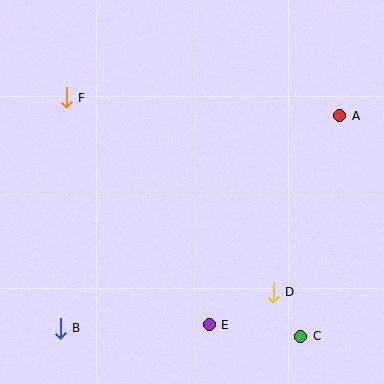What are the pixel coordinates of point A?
Point A is at (340, 116).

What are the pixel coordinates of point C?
Point C is at (301, 336).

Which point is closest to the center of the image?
Point D at (273, 292) is closest to the center.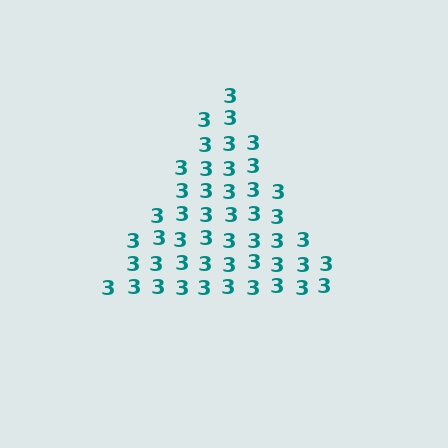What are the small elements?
The small elements are digit 3's.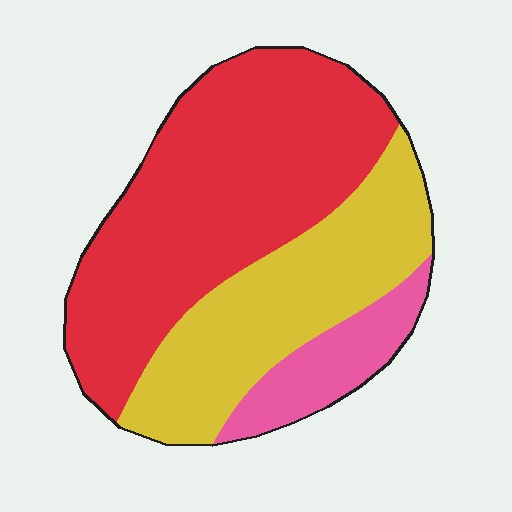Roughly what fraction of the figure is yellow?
Yellow covers about 35% of the figure.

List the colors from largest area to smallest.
From largest to smallest: red, yellow, pink.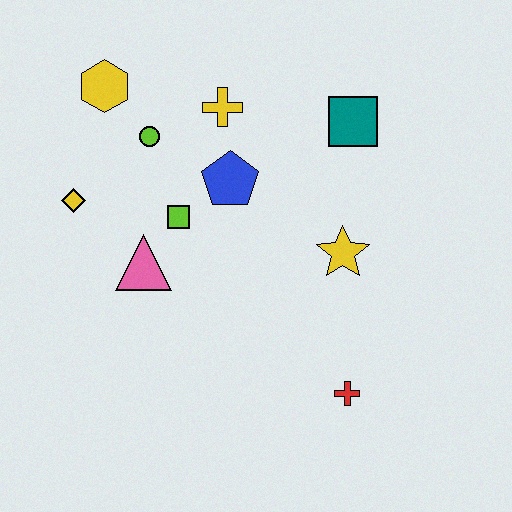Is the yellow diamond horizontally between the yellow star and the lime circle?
No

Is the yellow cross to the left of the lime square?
No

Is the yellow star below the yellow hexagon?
Yes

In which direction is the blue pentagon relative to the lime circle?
The blue pentagon is to the right of the lime circle.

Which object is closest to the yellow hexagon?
The lime circle is closest to the yellow hexagon.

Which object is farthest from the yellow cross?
The red cross is farthest from the yellow cross.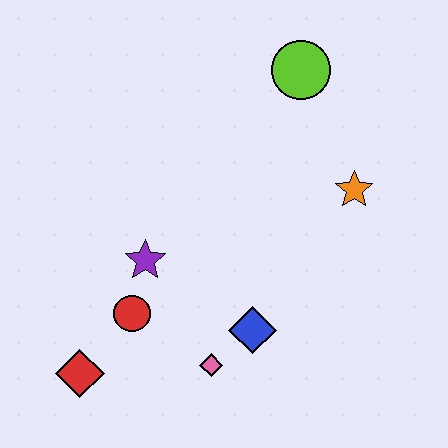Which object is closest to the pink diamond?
The blue diamond is closest to the pink diamond.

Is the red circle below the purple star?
Yes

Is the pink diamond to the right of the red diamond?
Yes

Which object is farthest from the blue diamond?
The lime circle is farthest from the blue diamond.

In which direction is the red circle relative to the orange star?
The red circle is to the left of the orange star.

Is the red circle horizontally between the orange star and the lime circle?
No